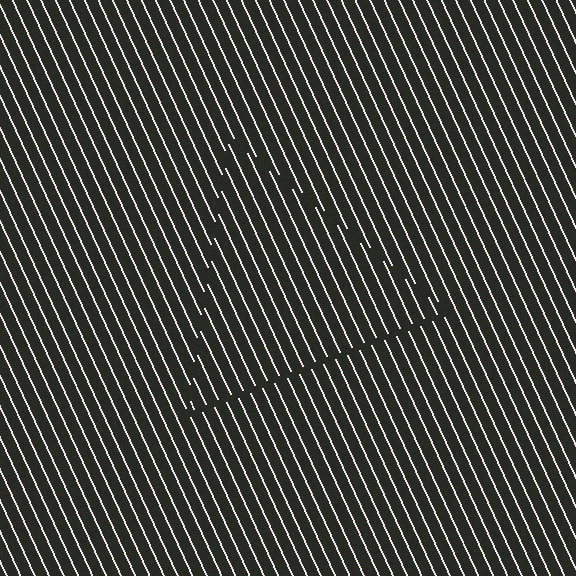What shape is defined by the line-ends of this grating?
An illusory triangle. The interior of the shape contains the same grating, shifted by half a period — the contour is defined by the phase discontinuity where line-ends from the inner and outer gratings abut.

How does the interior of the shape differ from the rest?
The interior of the shape contains the same grating, shifted by half a period — the contour is defined by the phase discontinuity where line-ends from the inner and outer gratings abut.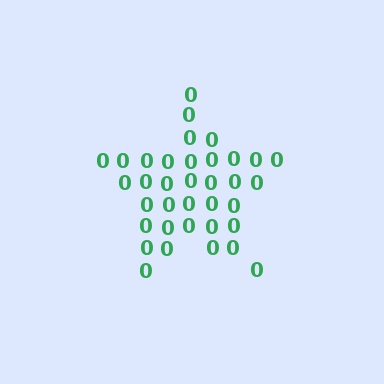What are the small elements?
The small elements are digit 0's.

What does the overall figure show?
The overall figure shows a star.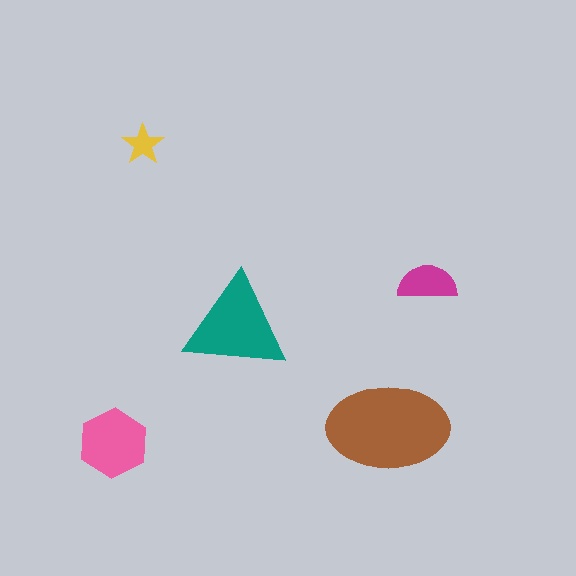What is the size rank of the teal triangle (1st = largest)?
2nd.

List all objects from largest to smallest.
The brown ellipse, the teal triangle, the pink hexagon, the magenta semicircle, the yellow star.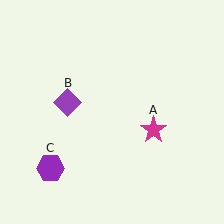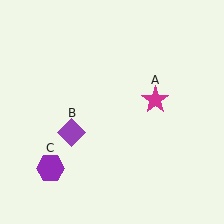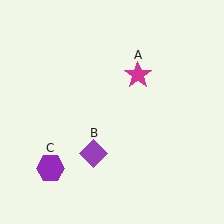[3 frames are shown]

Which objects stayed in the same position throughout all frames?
Purple hexagon (object C) remained stationary.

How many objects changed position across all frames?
2 objects changed position: magenta star (object A), purple diamond (object B).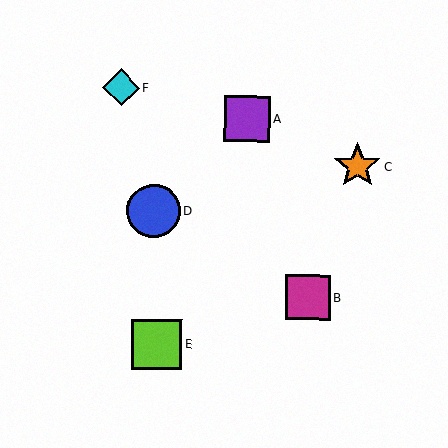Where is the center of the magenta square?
The center of the magenta square is at (308, 297).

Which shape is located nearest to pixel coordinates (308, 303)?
The magenta square (labeled B) at (308, 297) is nearest to that location.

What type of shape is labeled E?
Shape E is a lime square.